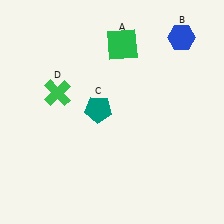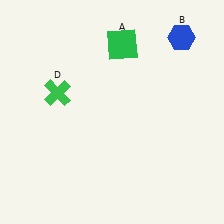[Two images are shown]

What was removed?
The teal pentagon (C) was removed in Image 2.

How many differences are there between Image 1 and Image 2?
There is 1 difference between the two images.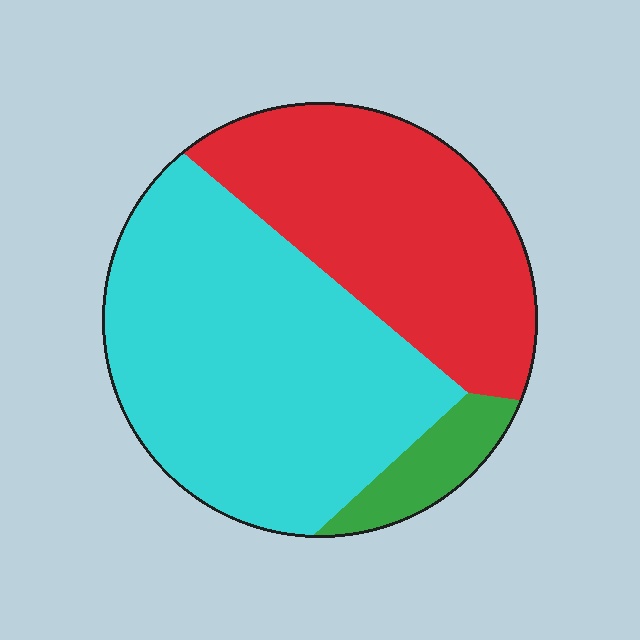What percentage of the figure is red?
Red covers 38% of the figure.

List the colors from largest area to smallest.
From largest to smallest: cyan, red, green.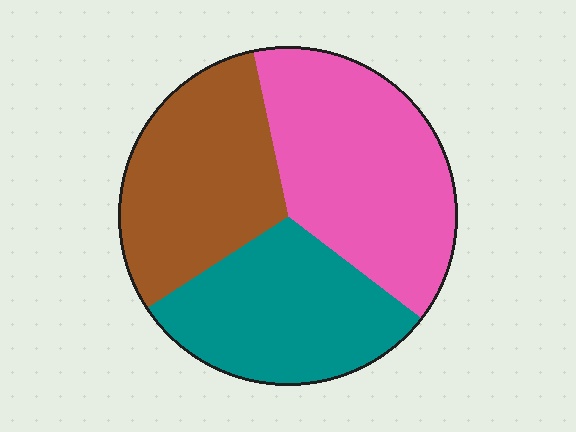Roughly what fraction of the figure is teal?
Teal covers 30% of the figure.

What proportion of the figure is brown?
Brown takes up between a quarter and a half of the figure.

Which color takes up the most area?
Pink, at roughly 40%.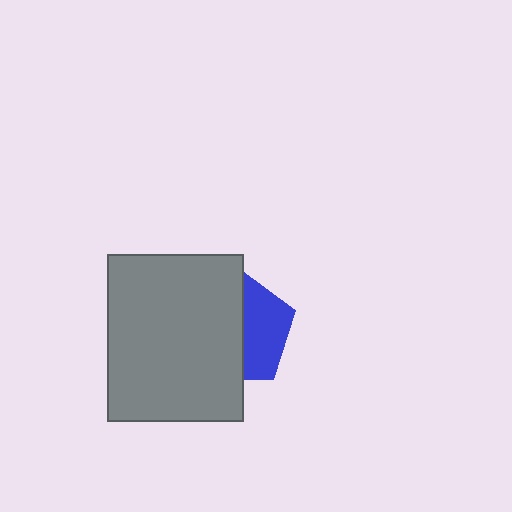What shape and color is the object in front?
The object in front is a gray rectangle.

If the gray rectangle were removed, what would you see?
You would see the complete blue pentagon.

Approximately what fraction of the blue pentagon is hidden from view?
Roughly 58% of the blue pentagon is hidden behind the gray rectangle.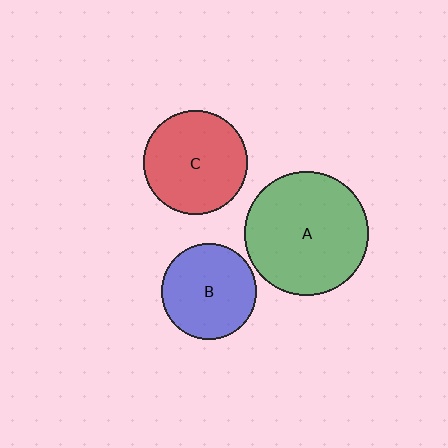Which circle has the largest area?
Circle A (green).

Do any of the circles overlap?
No, none of the circles overlap.